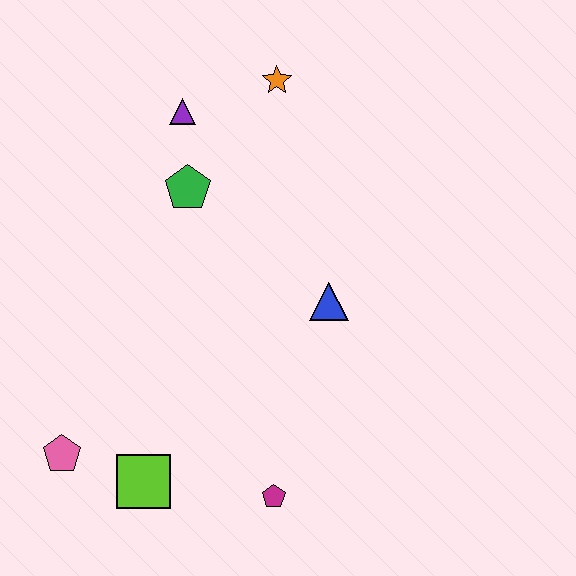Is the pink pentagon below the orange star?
Yes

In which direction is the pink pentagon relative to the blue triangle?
The pink pentagon is to the left of the blue triangle.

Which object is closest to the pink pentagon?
The lime square is closest to the pink pentagon.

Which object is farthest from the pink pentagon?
The orange star is farthest from the pink pentagon.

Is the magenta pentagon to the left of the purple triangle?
No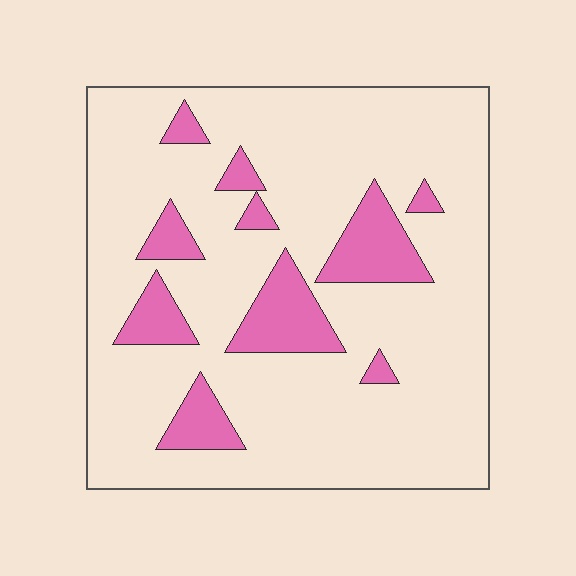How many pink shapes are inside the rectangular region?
10.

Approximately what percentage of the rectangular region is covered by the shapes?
Approximately 15%.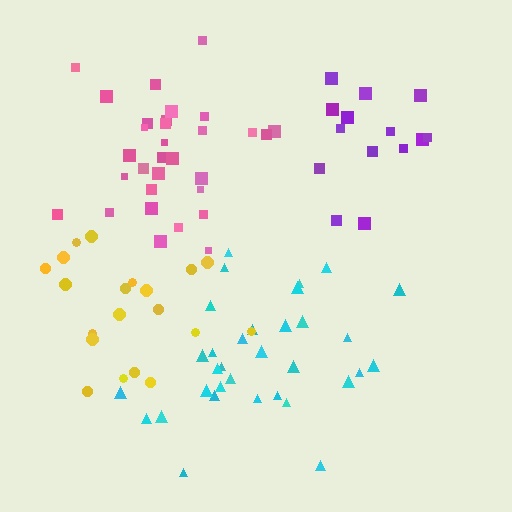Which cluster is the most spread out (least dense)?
Yellow.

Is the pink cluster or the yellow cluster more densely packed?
Pink.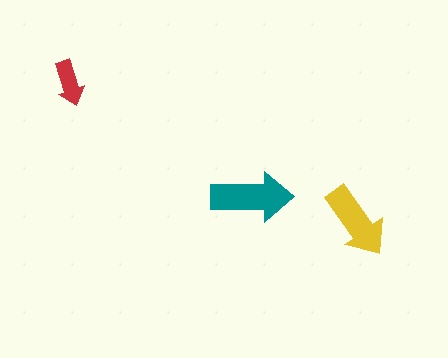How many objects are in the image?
There are 3 objects in the image.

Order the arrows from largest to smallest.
the teal one, the yellow one, the red one.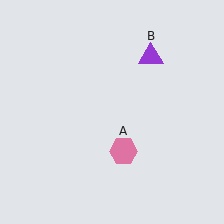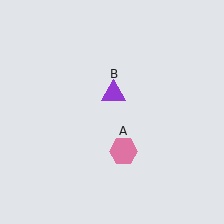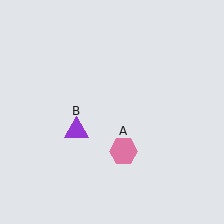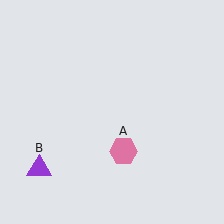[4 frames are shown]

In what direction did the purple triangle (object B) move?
The purple triangle (object B) moved down and to the left.